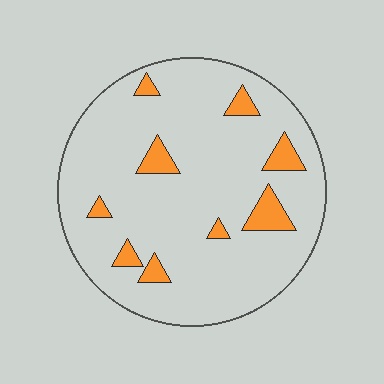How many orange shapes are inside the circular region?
9.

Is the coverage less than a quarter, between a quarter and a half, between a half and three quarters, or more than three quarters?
Less than a quarter.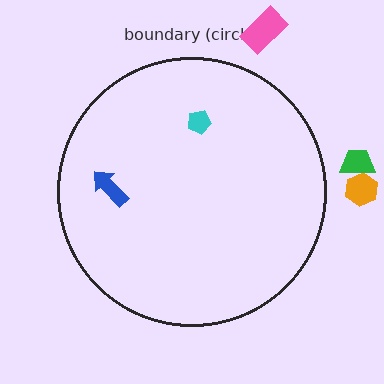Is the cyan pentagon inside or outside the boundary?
Inside.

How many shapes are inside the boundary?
2 inside, 3 outside.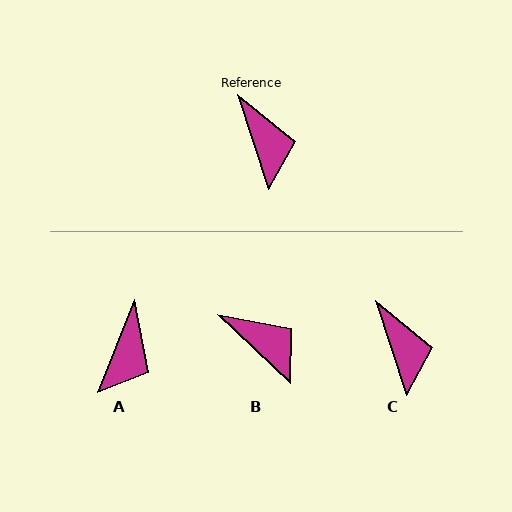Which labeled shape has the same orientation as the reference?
C.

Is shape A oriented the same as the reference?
No, it is off by about 40 degrees.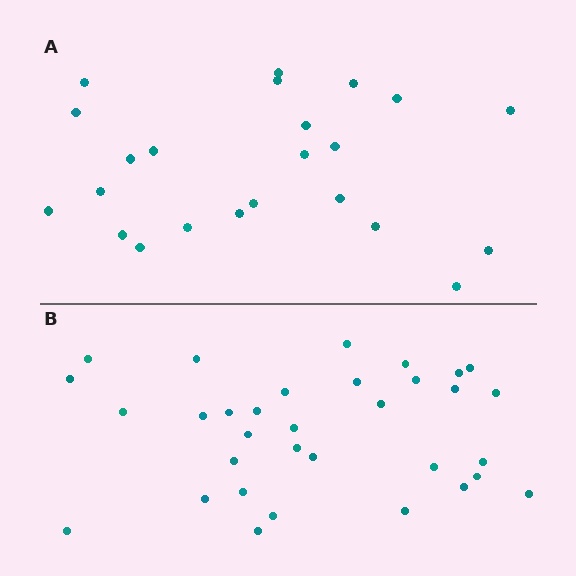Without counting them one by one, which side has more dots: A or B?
Region B (the bottom region) has more dots.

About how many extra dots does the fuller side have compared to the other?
Region B has roughly 10 or so more dots than region A.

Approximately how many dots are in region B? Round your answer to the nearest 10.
About 30 dots. (The exact count is 33, which rounds to 30.)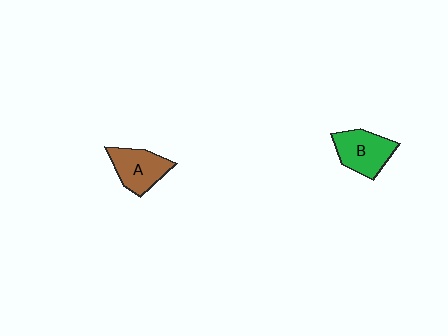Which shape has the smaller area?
Shape A (brown).